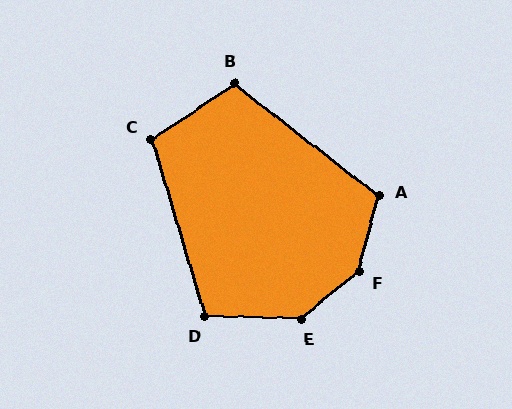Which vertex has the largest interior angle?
F, at approximately 144 degrees.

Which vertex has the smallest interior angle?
C, at approximately 108 degrees.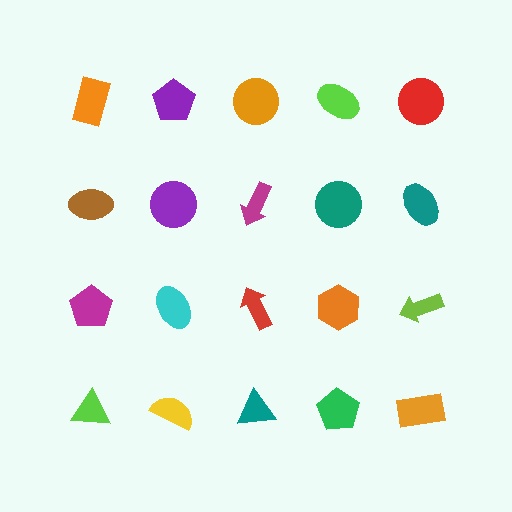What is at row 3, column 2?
A cyan ellipse.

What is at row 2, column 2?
A purple circle.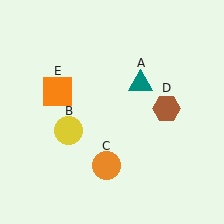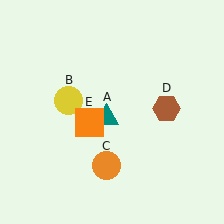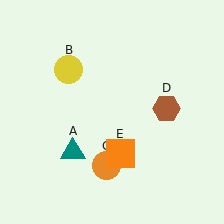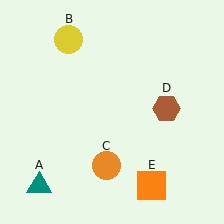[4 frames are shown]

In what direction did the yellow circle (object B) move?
The yellow circle (object B) moved up.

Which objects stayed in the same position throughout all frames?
Orange circle (object C) and brown hexagon (object D) remained stationary.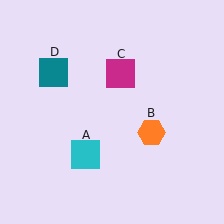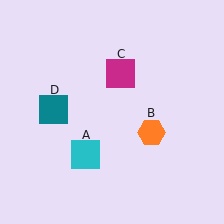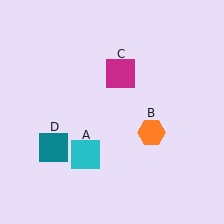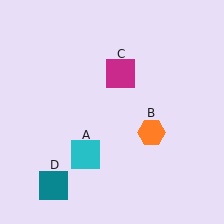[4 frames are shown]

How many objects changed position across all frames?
1 object changed position: teal square (object D).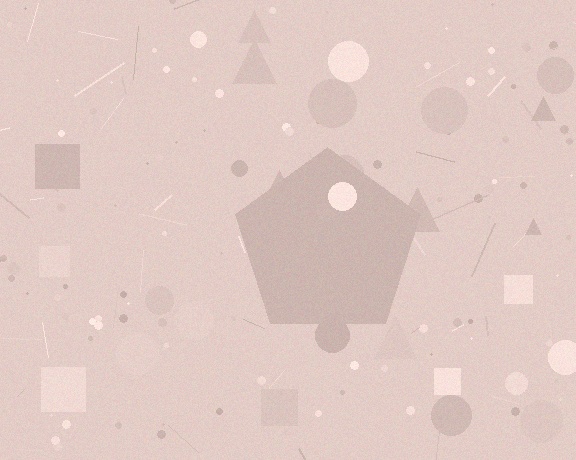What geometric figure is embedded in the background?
A pentagon is embedded in the background.